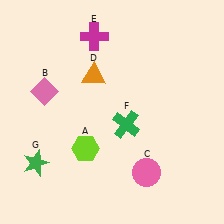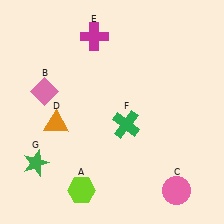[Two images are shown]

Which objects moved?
The objects that moved are: the lime hexagon (A), the pink circle (C), the orange triangle (D).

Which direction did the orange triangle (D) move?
The orange triangle (D) moved down.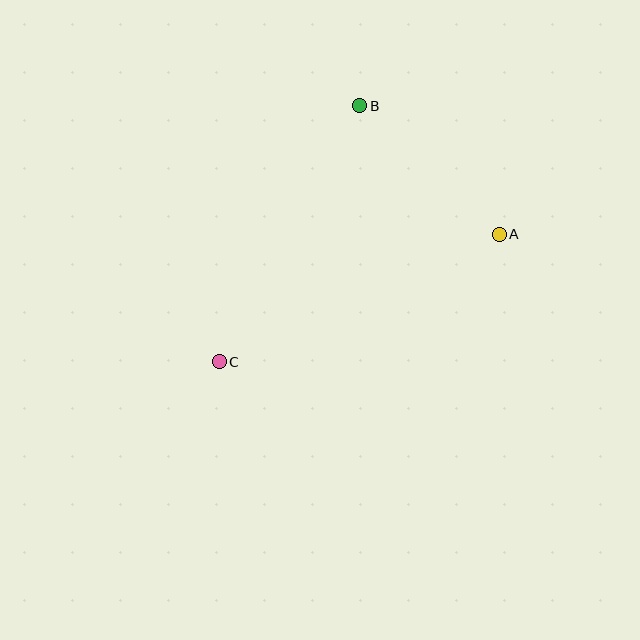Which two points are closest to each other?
Points A and B are closest to each other.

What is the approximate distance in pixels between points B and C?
The distance between B and C is approximately 292 pixels.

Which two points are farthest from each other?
Points A and C are farthest from each other.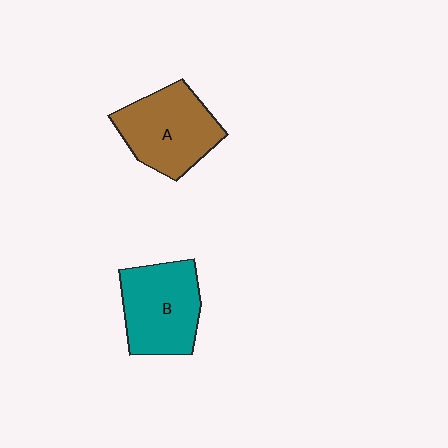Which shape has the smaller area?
Shape B (teal).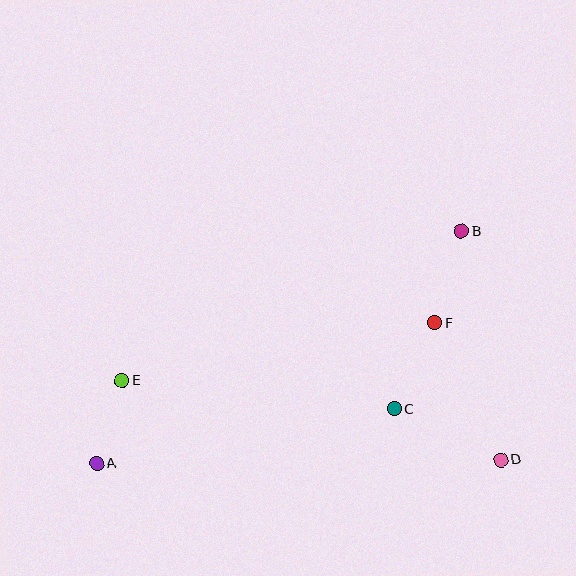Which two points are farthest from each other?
Points A and B are farthest from each other.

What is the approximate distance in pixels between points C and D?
The distance between C and D is approximately 118 pixels.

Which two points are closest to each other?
Points A and E are closest to each other.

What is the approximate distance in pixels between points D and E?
The distance between D and E is approximately 387 pixels.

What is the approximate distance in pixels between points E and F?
The distance between E and F is approximately 318 pixels.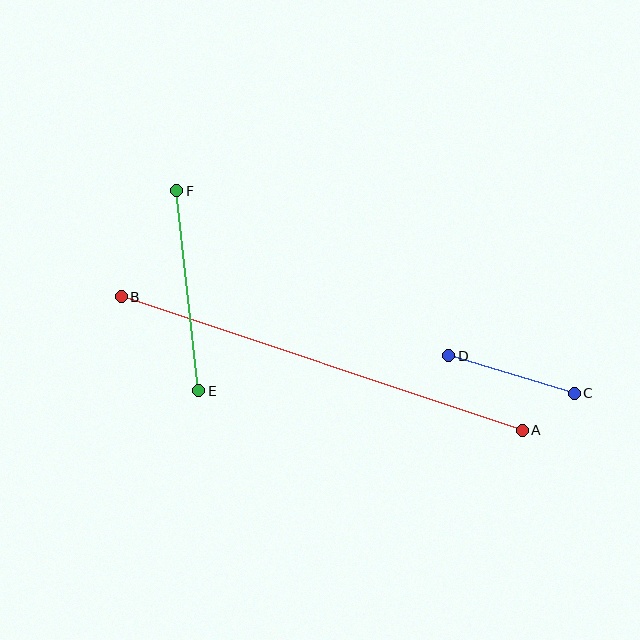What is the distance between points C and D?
The distance is approximately 131 pixels.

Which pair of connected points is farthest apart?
Points A and B are farthest apart.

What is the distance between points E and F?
The distance is approximately 201 pixels.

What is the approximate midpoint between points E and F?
The midpoint is at approximately (188, 291) pixels.